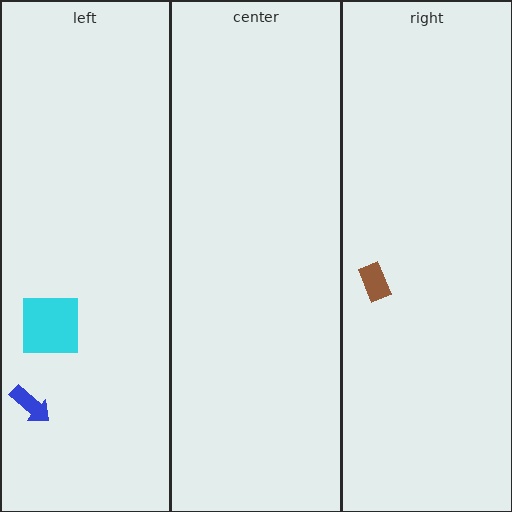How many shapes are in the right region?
1.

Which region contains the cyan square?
The left region.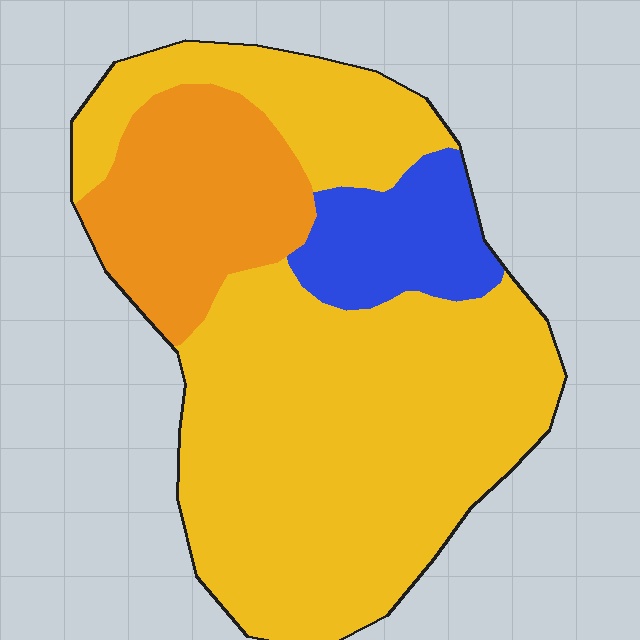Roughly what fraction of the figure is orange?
Orange takes up about one fifth (1/5) of the figure.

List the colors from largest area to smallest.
From largest to smallest: yellow, orange, blue.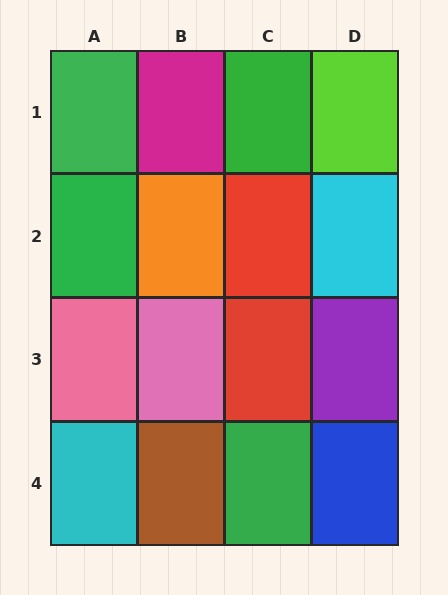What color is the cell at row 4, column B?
Brown.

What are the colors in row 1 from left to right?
Green, magenta, green, lime.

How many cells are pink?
2 cells are pink.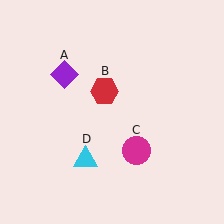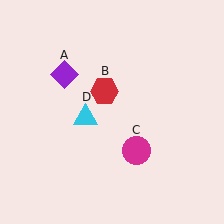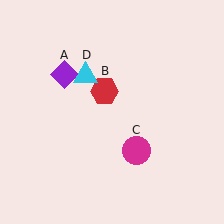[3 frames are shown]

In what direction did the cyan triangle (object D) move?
The cyan triangle (object D) moved up.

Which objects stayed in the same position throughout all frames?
Purple diamond (object A) and red hexagon (object B) and magenta circle (object C) remained stationary.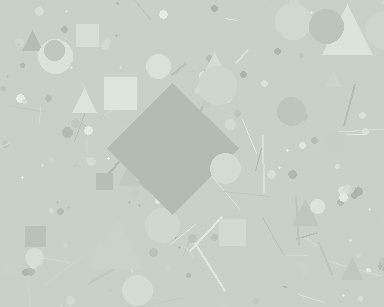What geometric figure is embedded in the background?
A diamond is embedded in the background.